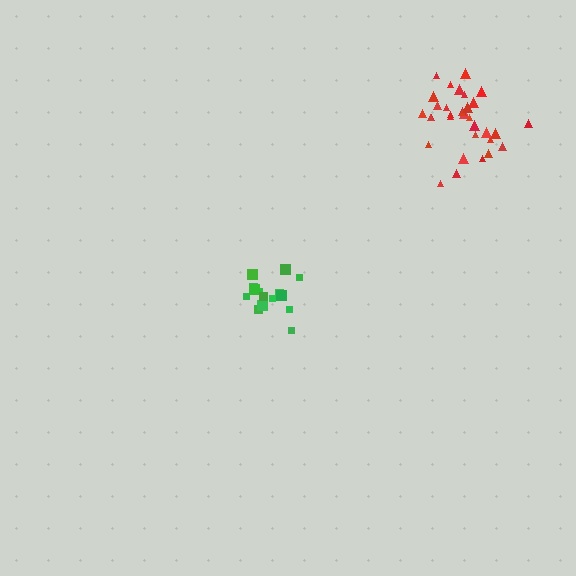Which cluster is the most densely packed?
Green.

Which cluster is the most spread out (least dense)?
Red.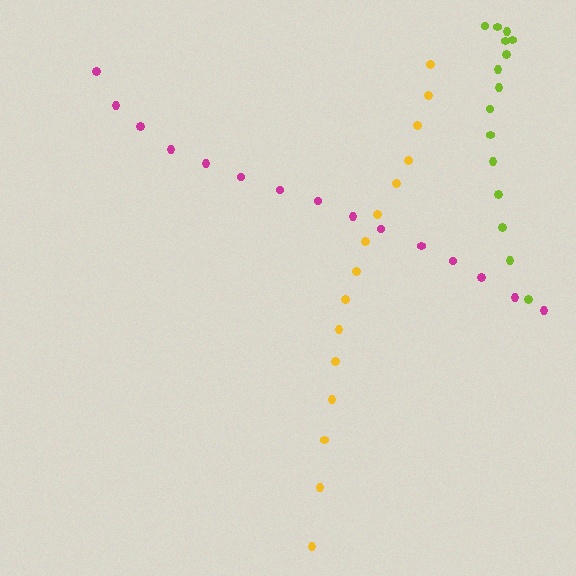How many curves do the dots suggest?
There are 3 distinct paths.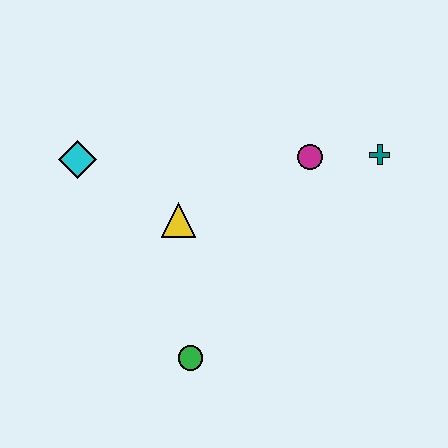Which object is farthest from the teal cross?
The cyan diamond is farthest from the teal cross.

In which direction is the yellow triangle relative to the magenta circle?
The yellow triangle is to the left of the magenta circle.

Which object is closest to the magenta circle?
The teal cross is closest to the magenta circle.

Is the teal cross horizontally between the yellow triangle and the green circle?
No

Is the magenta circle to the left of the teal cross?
Yes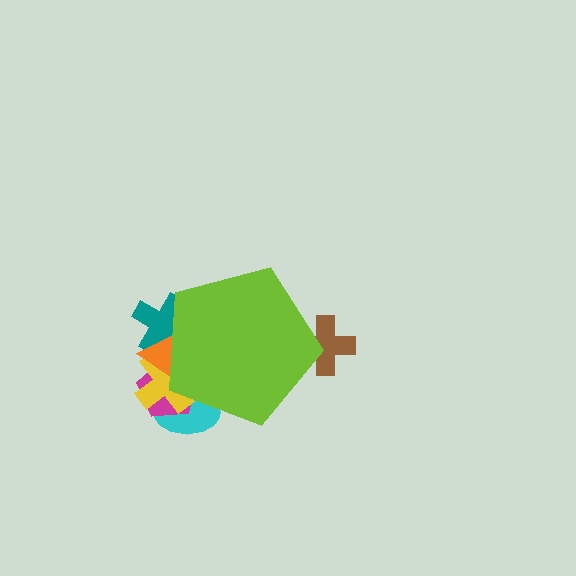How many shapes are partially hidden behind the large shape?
6 shapes are partially hidden.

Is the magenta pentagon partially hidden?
Yes, the magenta pentagon is partially hidden behind the lime pentagon.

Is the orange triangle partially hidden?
Yes, the orange triangle is partially hidden behind the lime pentagon.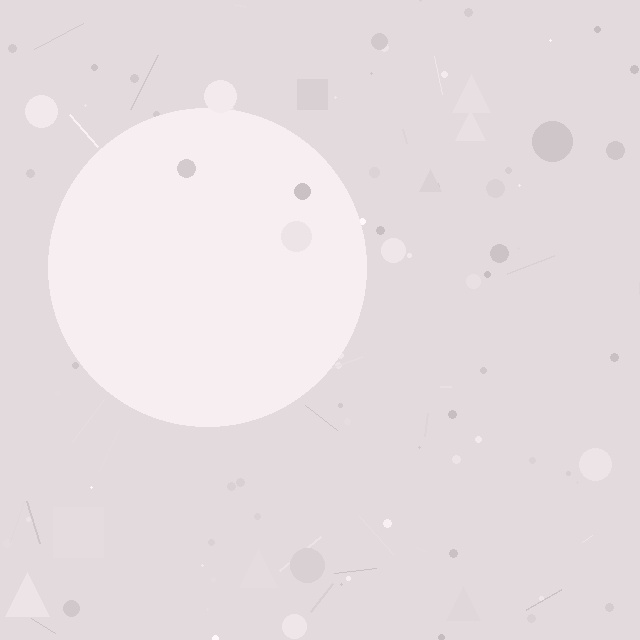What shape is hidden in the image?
A circle is hidden in the image.